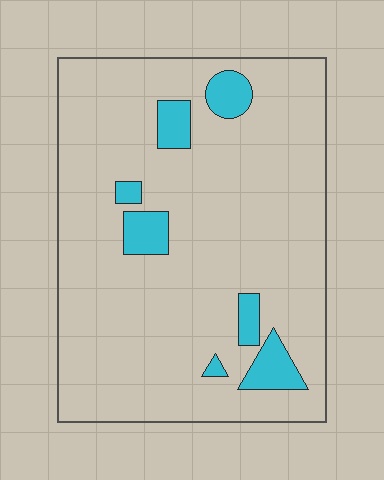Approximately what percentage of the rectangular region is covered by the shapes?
Approximately 10%.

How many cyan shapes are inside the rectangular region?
7.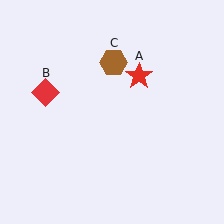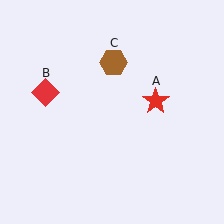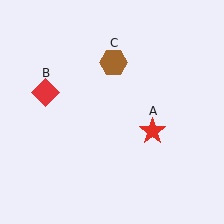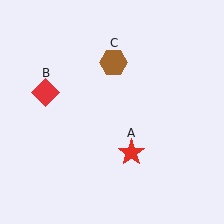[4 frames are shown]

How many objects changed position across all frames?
1 object changed position: red star (object A).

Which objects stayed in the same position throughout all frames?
Red diamond (object B) and brown hexagon (object C) remained stationary.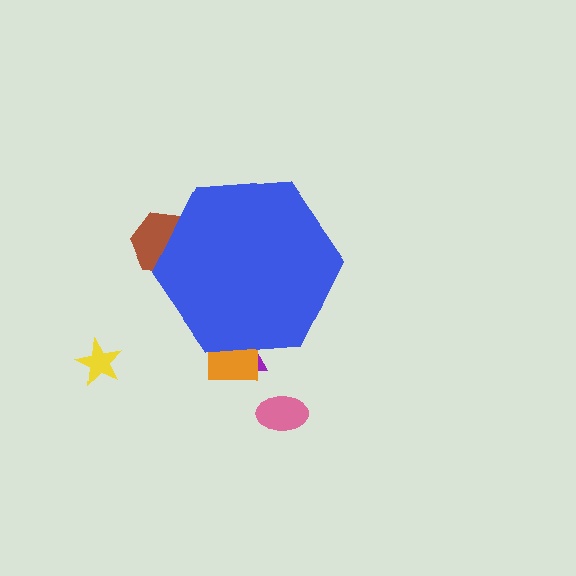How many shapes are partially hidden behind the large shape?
3 shapes are partially hidden.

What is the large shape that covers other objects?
A blue hexagon.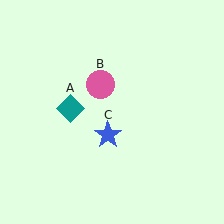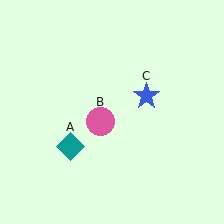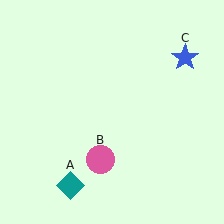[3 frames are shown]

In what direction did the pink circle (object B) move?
The pink circle (object B) moved down.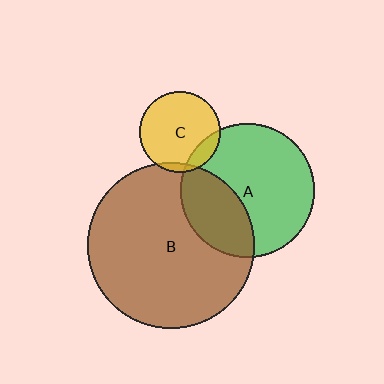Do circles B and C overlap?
Yes.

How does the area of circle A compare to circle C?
Approximately 2.8 times.